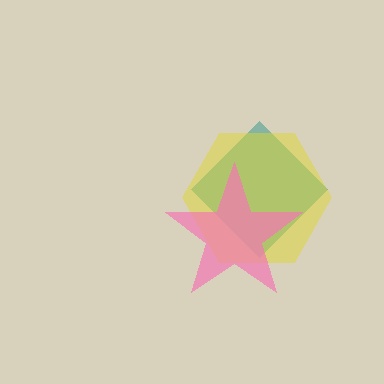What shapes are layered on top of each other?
The layered shapes are: a teal diamond, a yellow hexagon, a pink star.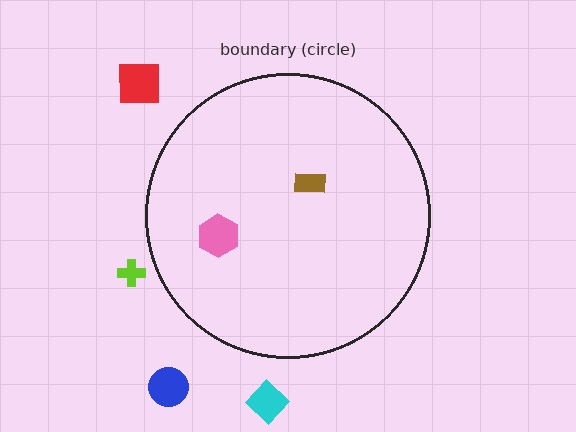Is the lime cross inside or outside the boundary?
Outside.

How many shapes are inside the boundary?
2 inside, 4 outside.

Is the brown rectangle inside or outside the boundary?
Inside.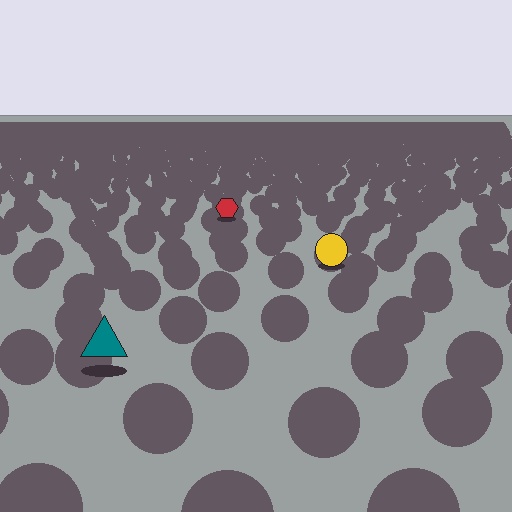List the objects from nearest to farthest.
From nearest to farthest: the teal triangle, the yellow circle, the red hexagon.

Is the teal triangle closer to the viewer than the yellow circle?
Yes. The teal triangle is closer — you can tell from the texture gradient: the ground texture is coarser near it.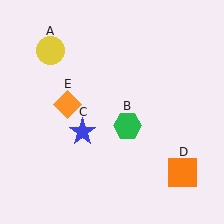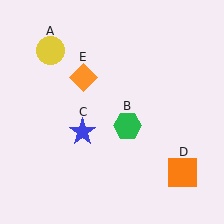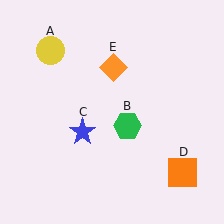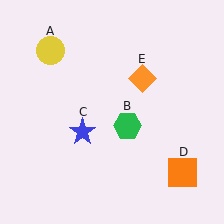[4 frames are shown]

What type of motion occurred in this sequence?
The orange diamond (object E) rotated clockwise around the center of the scene.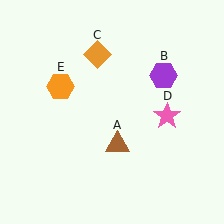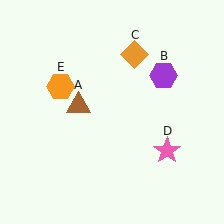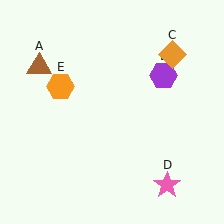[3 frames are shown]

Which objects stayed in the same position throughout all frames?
Purple hexagon (object B) and orange hexagon (object E) remained stationary.